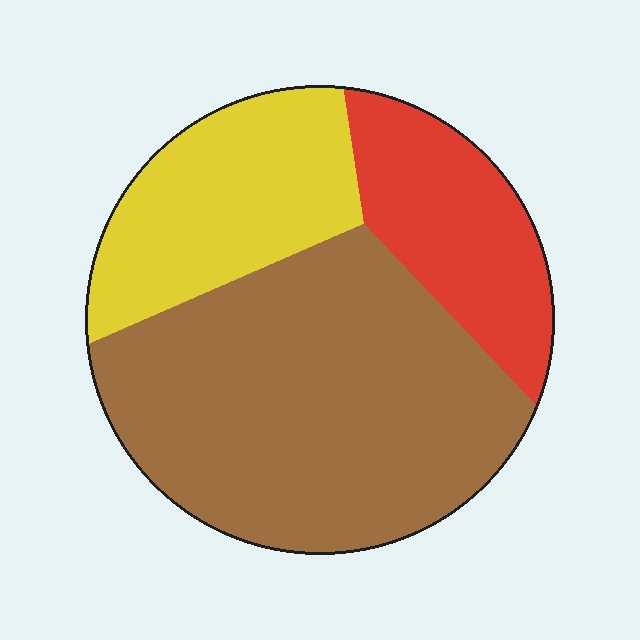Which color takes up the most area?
Brown, at roughly 55%.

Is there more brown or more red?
Brown.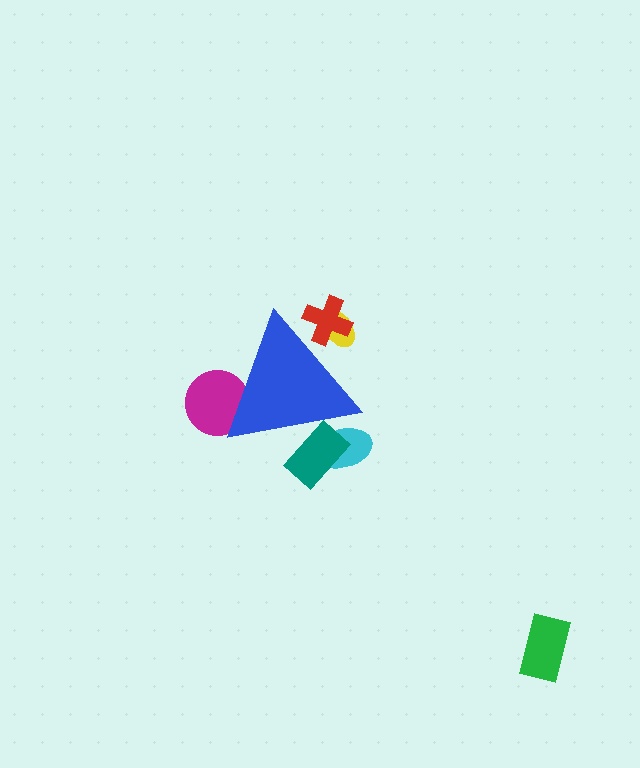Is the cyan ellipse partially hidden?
Yes, the cyan ellipse is partially hidden behind the blue triangle.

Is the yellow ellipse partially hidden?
Yes, the yellow ellipse is partially hidden behind the blue triangle.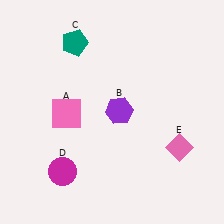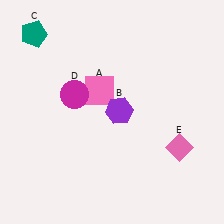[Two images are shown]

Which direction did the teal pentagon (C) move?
The teal pentagon (C) moved left.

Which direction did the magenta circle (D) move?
The magenta circle (D) moved up.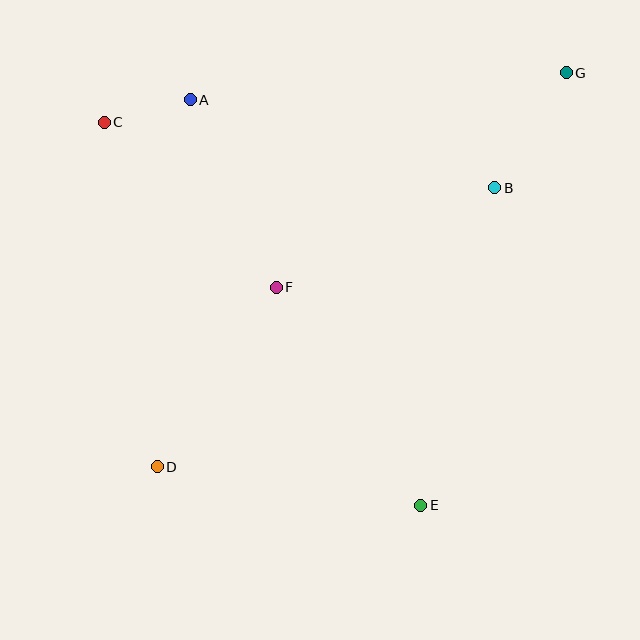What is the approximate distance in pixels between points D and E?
The distance between D and E is approximately 266 pixels.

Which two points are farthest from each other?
Points D and G are farthest from each other.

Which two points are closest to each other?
Points A and C are closest to each other.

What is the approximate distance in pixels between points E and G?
The distance between E and G is approximately 456 pixels.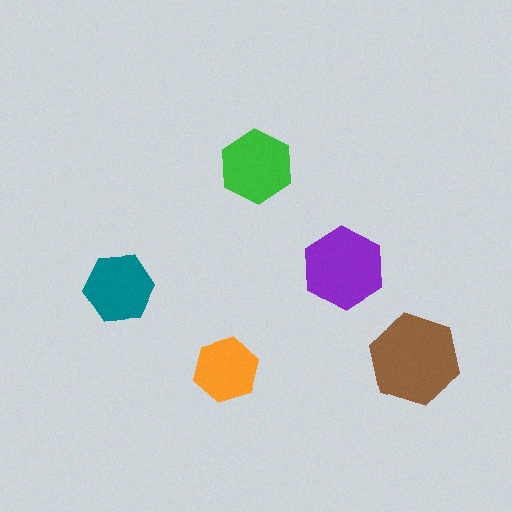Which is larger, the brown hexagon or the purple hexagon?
The brown one.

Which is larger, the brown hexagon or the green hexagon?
The brown one.